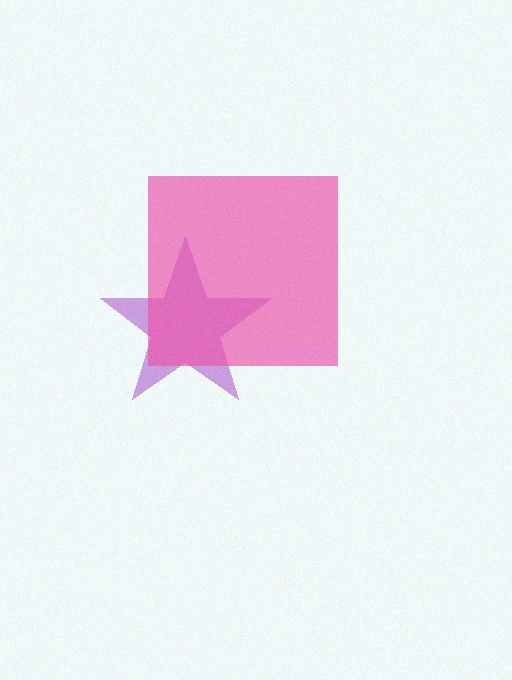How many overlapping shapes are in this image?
There are 2 overlapping shapes in the image.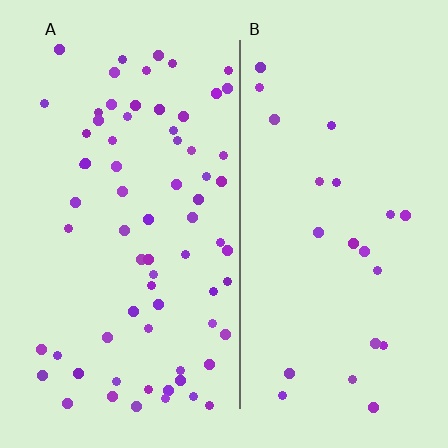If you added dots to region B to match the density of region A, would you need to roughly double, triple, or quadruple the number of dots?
Approximately triple.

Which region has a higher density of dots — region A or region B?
A (the left).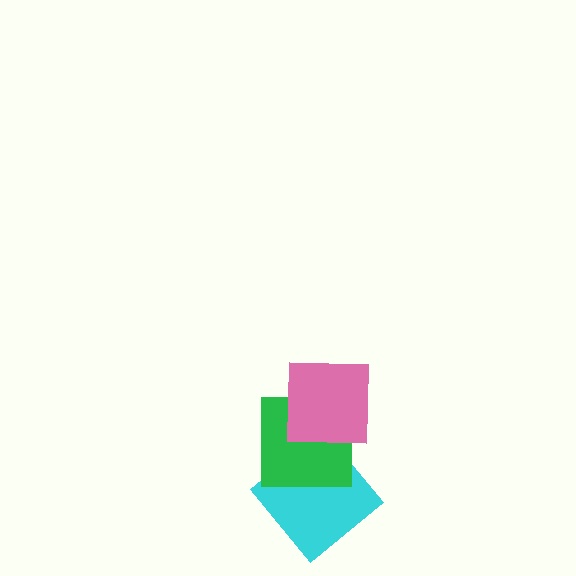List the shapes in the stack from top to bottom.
From top to bottom: the pink square, the green square, the cyan diamond.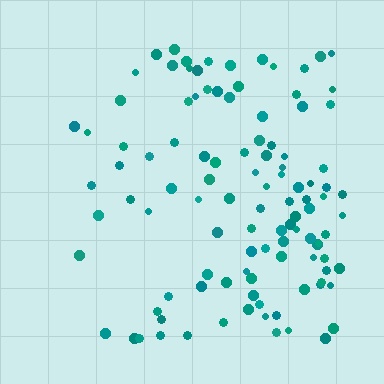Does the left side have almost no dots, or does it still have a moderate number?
Still a moderate number, just noticeably fewer than the right.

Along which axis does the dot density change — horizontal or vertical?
Horizontal.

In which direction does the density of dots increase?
From left to right, with the right side densest.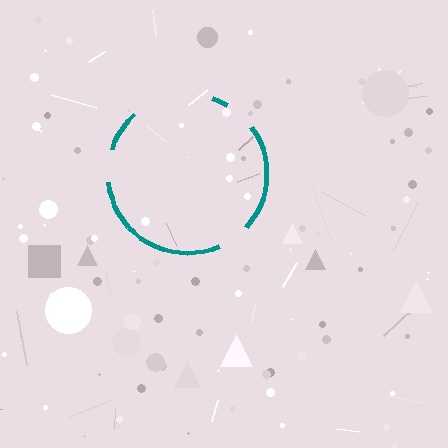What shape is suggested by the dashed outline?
The dashed outline suggests a circle.